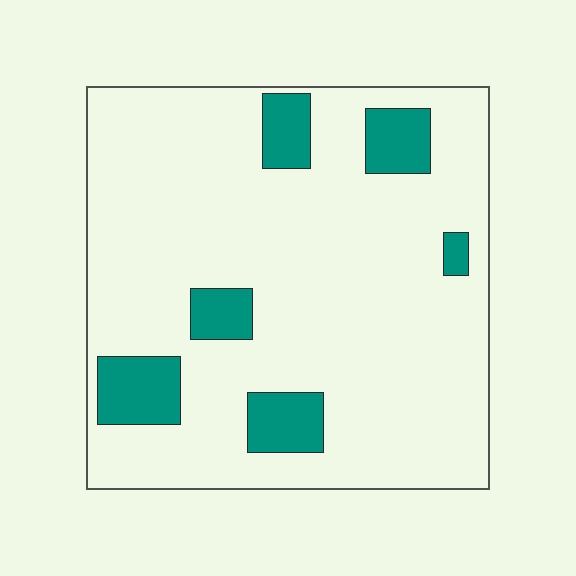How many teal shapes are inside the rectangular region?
6.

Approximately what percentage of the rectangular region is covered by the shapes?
Approximately 15%.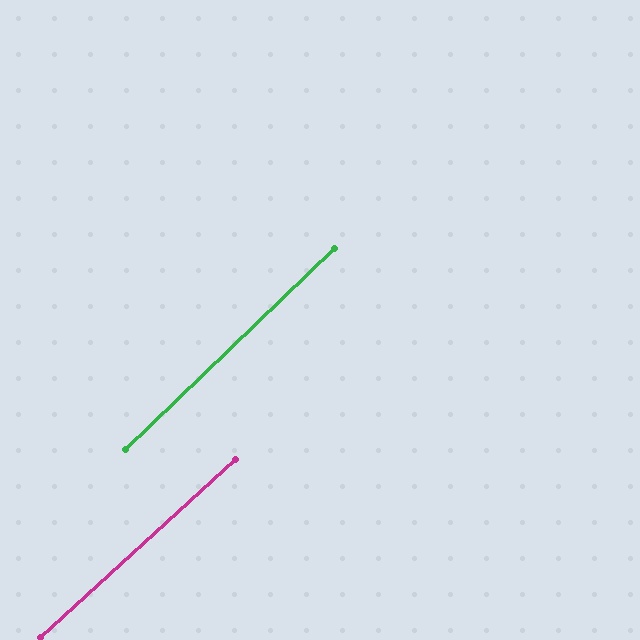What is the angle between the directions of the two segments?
Approximately 1 degree.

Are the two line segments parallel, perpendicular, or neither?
Parallel — their directions differ by only 1.4°.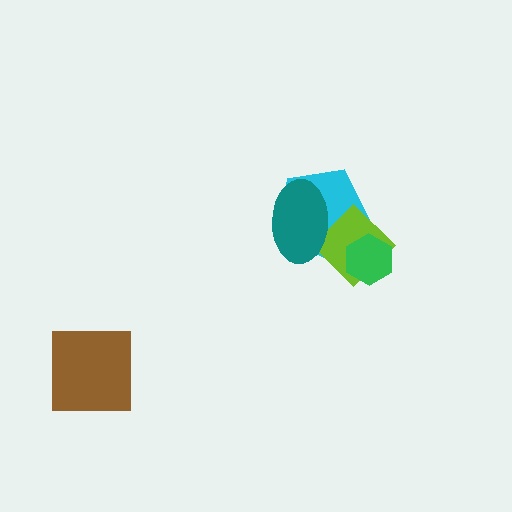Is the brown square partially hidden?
No, no other shape covers it.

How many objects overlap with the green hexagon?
2 objects overlap with the green hexagon.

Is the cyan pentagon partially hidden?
Yes, it is partially covered by another shape.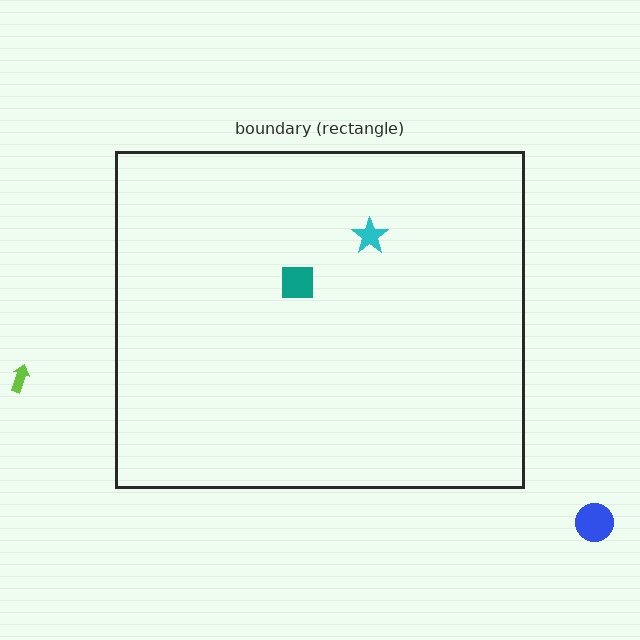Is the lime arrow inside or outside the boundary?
Outside.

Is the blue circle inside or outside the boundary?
Outside.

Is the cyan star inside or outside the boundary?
Inside.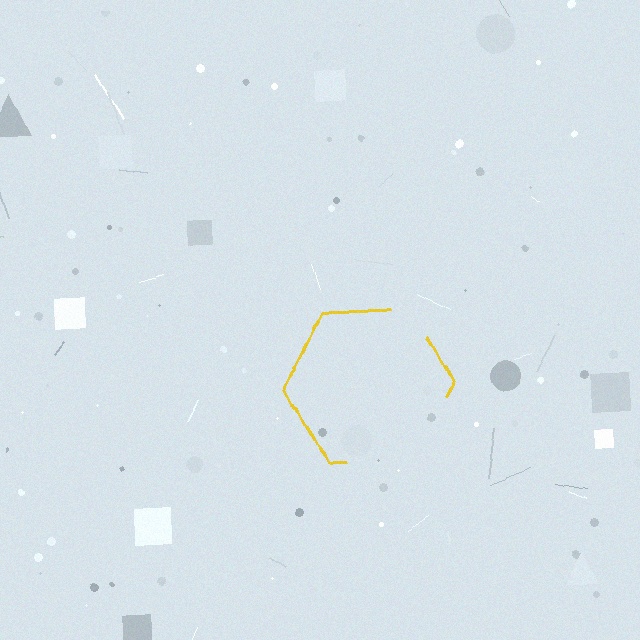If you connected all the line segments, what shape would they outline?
They would outline a hexagon.